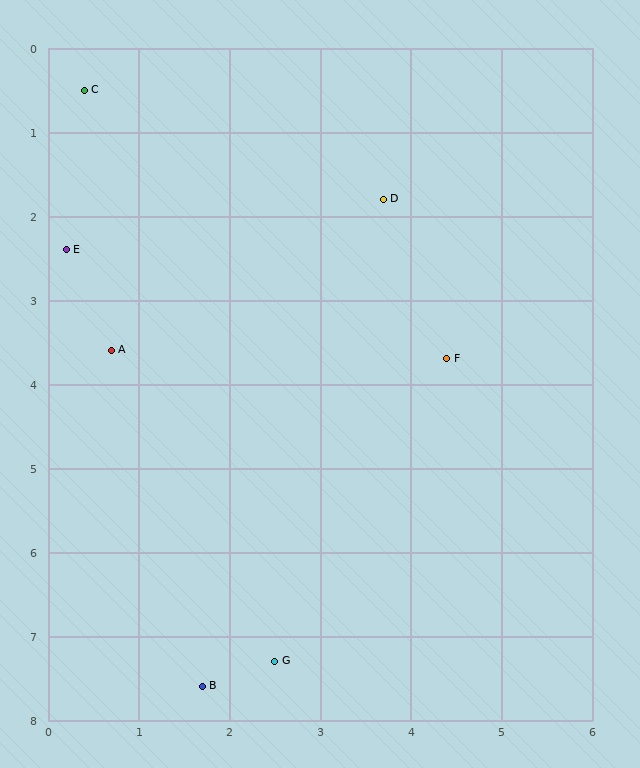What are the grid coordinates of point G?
Point G is at approximately (2.5, 7.3).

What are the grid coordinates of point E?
Point E is at approximately (0.2, 2.4).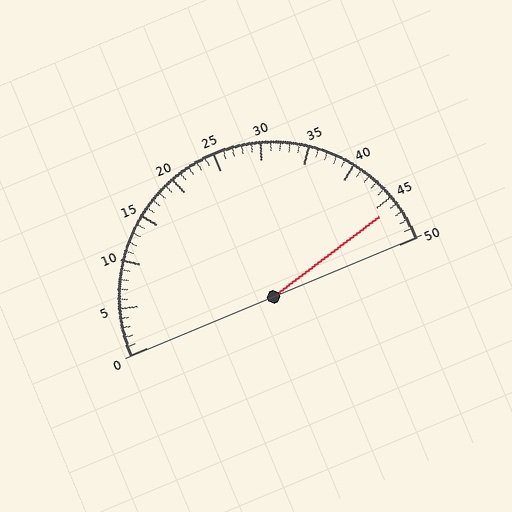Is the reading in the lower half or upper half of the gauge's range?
The reading is in the upper half of the range (0 to 50).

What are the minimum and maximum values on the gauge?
The gauge ranges from 0 to 50.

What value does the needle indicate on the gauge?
The needle indicates approximately 46.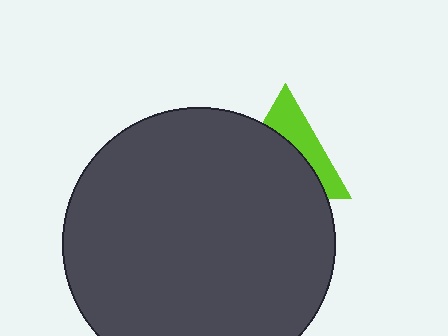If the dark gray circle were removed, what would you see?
You would see the complete lime triangle.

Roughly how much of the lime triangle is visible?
A small part of it is visible (roughly 38%).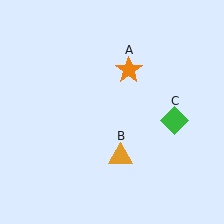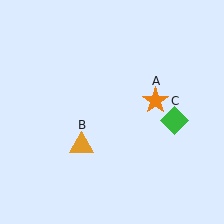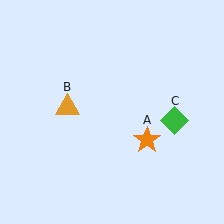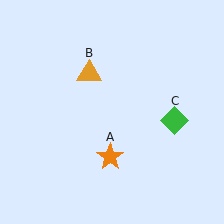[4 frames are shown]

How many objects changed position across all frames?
2 objects changed position: orange star (object A), orange triangle (object B).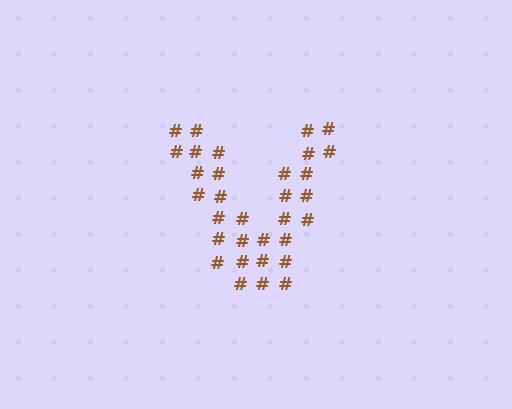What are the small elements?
The small elements are hash symbols.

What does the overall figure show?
The overall figure shows the letter V.